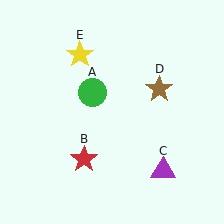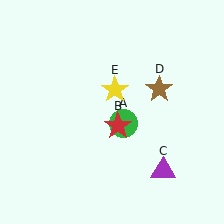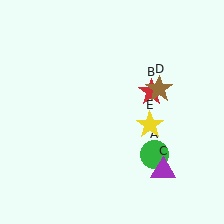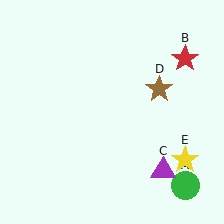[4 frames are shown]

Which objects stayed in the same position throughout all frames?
Purple triangle (object C) and brown star (object D) remained stationary.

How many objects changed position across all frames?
3 objects changed position: green circle (object A), red star (object B), yellow star (object E).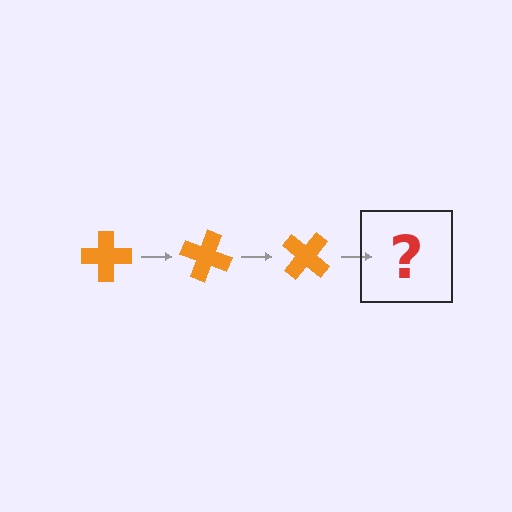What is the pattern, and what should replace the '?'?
The pattern is that the cross rotates 20 degrees each step. The '?' should be an orange cross rotated 60 degrees.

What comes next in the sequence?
The next element should be an orange cross rotated 60 degrees.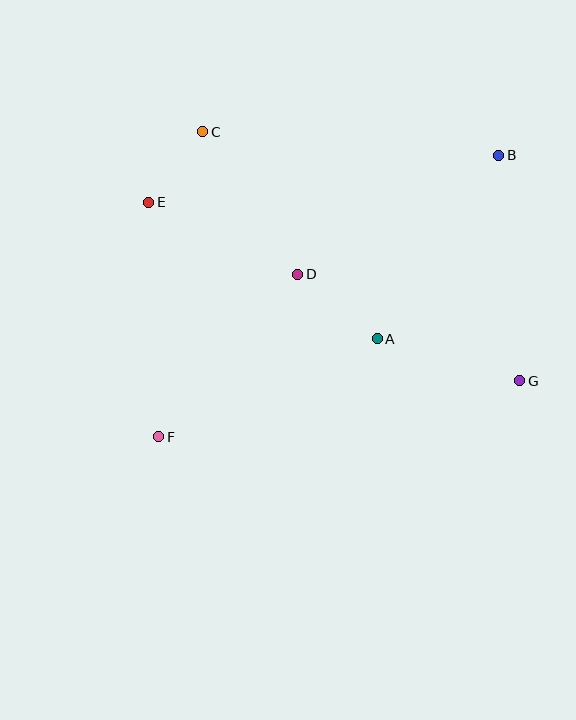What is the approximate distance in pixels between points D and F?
The distance between D and F is approximately 213 pixels.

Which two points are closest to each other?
Points C and E are closest to each other.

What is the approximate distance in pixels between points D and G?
The distance between D and G is approximately 246 pixels.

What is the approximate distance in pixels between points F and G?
The distance between F and G is approximately 365 pixels.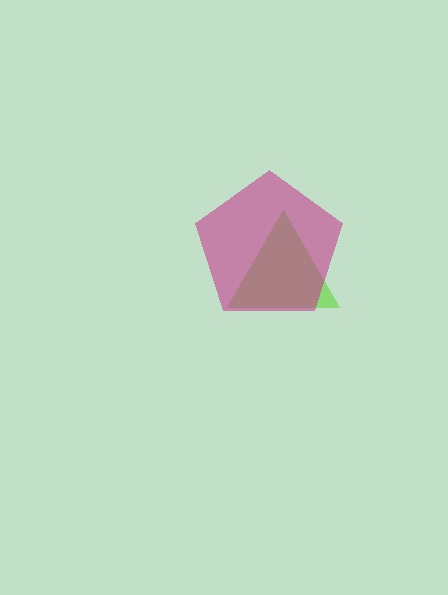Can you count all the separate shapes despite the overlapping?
Yes, there are 2 separate shapes.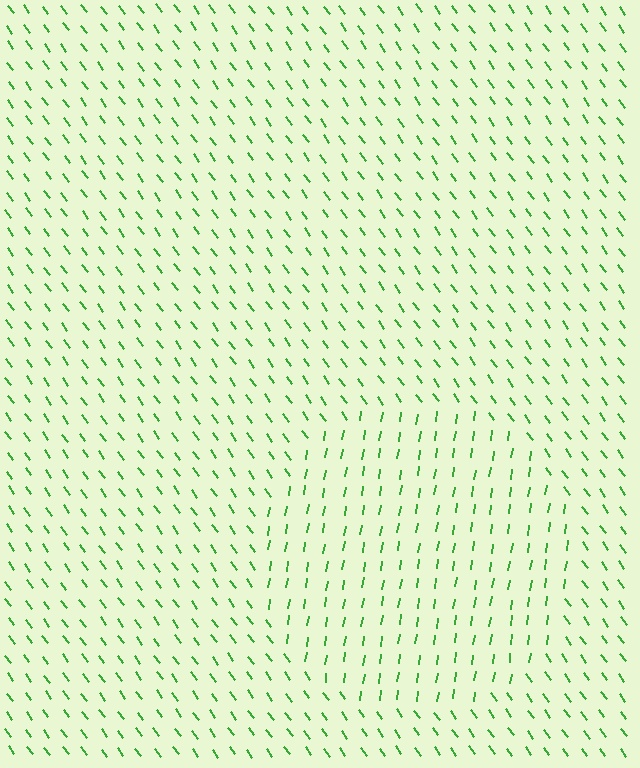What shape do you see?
I see a circle.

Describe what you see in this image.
The image is filled with small green line segments. A circle region in the image has lines oriented differently from the surrounding lines, creating a visible texture boundary.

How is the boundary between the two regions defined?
The boundary is defined purely by a change in line orientation (approximately 45 degrees difference). All lines are the same color and thickness.